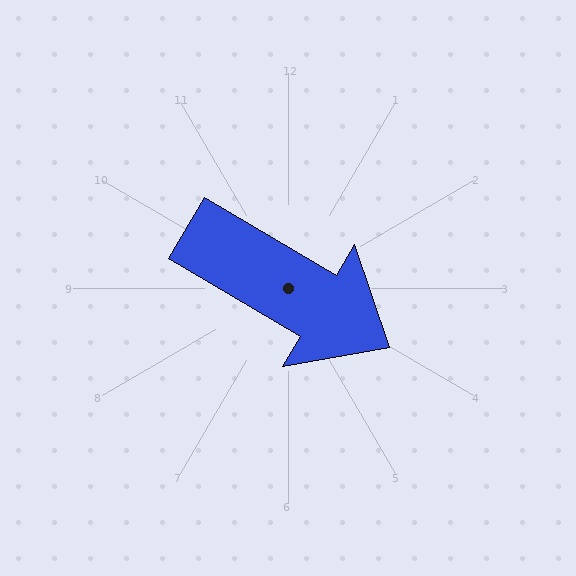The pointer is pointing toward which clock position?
Roughly 4 o'clock.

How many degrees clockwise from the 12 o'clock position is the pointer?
Approximately 120 degrees.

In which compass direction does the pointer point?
Southeast.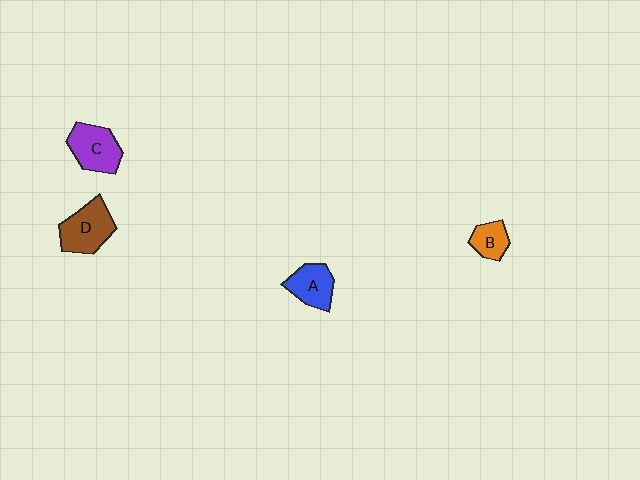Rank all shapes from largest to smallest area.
From largest to smallest: D (brown), C (purple), A (blue), B (orange).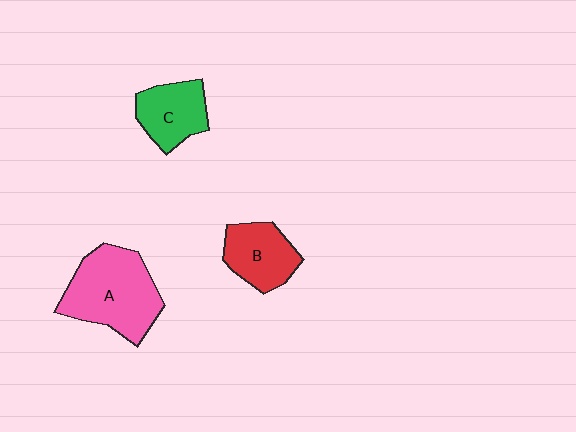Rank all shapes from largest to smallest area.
From largest to smallest: A (pink), B (red), C (green).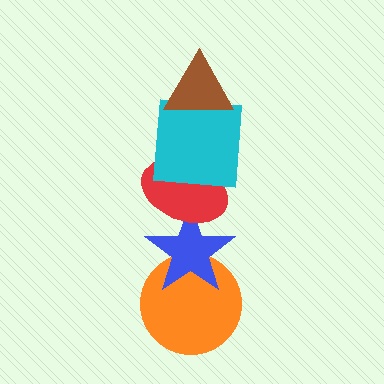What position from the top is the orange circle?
The orange circle is 5th from the top.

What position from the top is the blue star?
The blue star is 4th from the top.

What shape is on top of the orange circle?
The blue star is on top of the orange circle.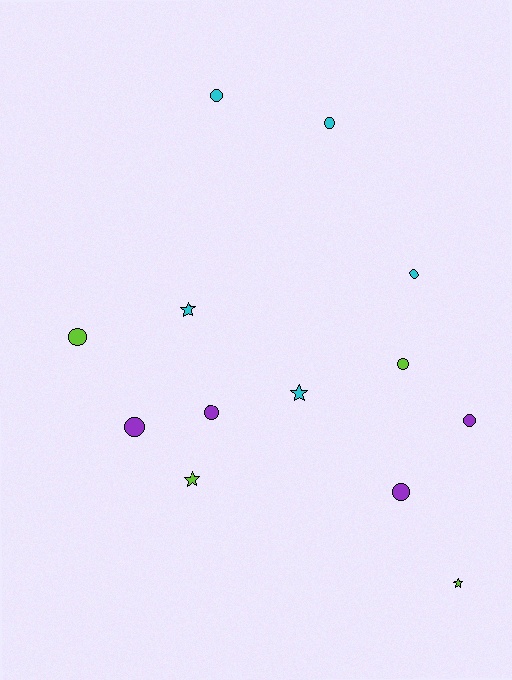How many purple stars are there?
There are no purple stars.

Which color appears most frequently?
Cyan, with 5 objects.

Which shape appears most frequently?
Circle, with 9 objects.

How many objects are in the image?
There are 13 objects.